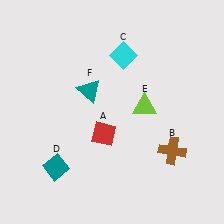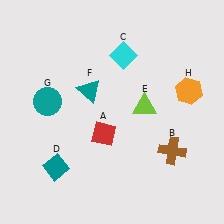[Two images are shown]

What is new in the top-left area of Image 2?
A teal circle (G) was added in the top-left area of Image 2.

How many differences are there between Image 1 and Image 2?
There are 2 differences between the two images.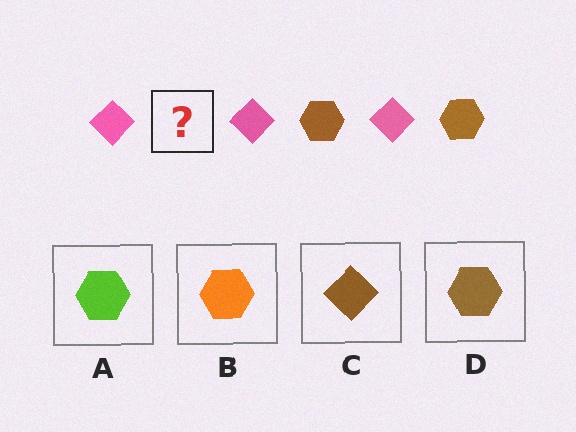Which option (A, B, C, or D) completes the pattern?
D.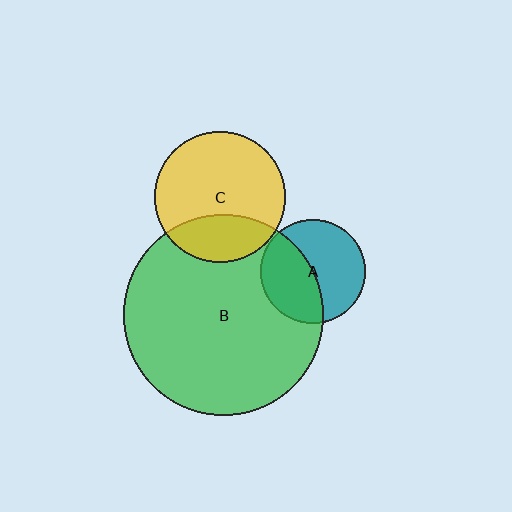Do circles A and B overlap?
Yes.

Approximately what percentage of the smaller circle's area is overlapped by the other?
Approximately 45%.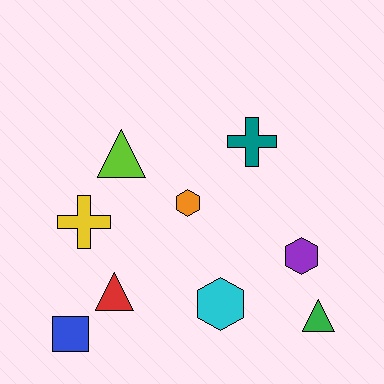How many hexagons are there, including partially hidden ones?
There are 3 hexagons.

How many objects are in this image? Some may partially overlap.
There are 9 objects.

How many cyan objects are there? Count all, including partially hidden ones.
There is 1 cyan object.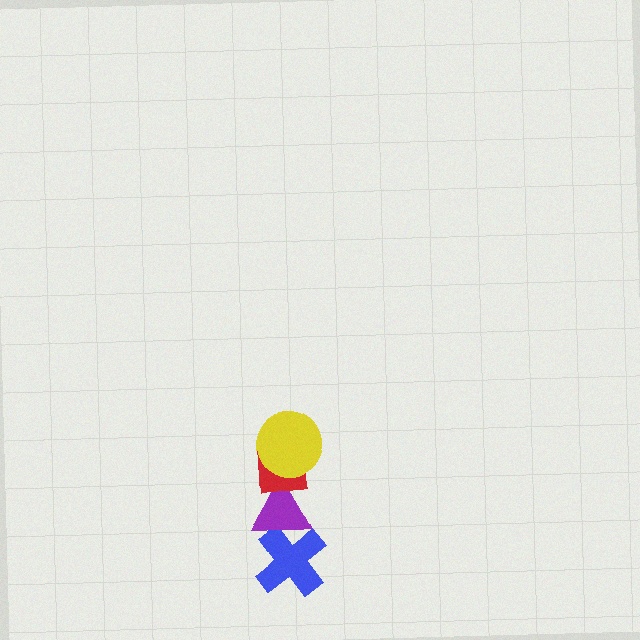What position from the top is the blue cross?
The blue cross is 4th from the top.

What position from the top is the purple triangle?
The purple triangle is 3rd from the top.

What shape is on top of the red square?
The yellow circle is on top of the red square.